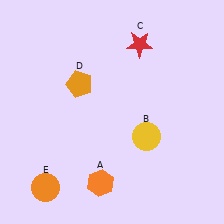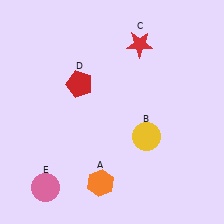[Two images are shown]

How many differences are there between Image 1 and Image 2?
There are 2 differences between the two images.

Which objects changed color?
D changed from orange to red. E changed from orange to pink.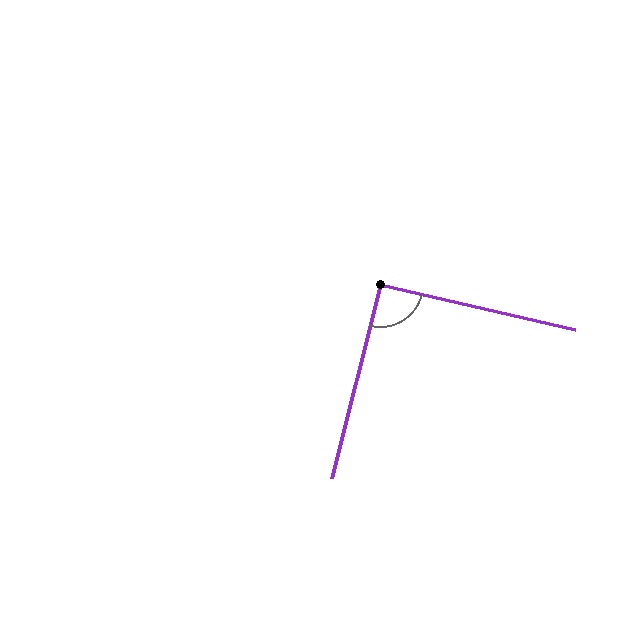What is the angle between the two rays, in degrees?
Approximately 91 degrees.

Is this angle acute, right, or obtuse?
It is approximately a right angle.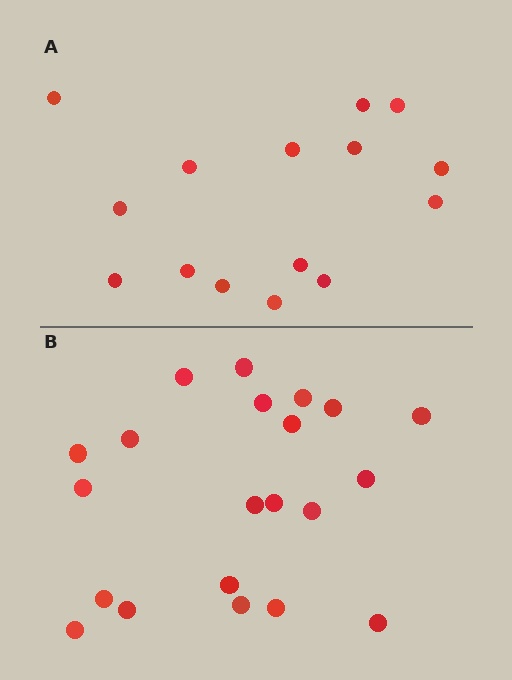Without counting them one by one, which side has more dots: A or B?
Region B (the bottom region) has more dots.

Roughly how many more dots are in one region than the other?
Region B has about 6 more dots than region A.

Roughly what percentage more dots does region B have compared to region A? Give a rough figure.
About 40% more.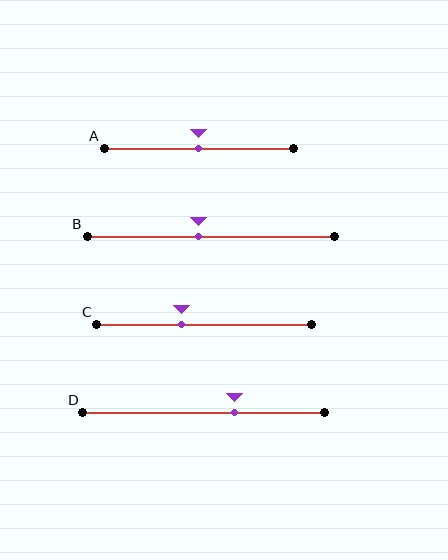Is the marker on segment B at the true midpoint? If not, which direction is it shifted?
No, the marker on segment B is shifted to the left by about 5% of the segment length.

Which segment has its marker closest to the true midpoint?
Segment A has its marker closest to the true midpoint.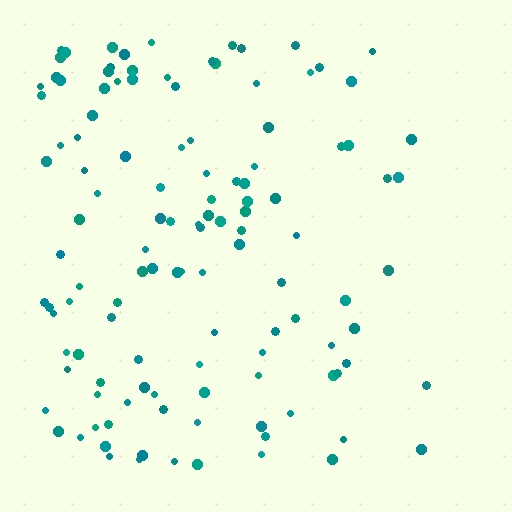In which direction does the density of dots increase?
From right to left, with the left side densest.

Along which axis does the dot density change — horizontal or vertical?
Horizontal.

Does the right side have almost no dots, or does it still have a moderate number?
Still a moderate number, just noticeably fewer than the left.